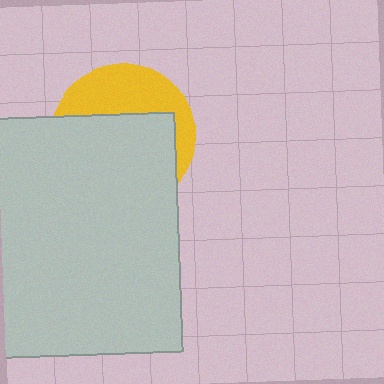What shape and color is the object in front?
The object in front is a light gray square.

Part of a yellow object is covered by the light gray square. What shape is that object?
It is a circle.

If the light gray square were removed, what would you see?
You would see the complete yellow circle.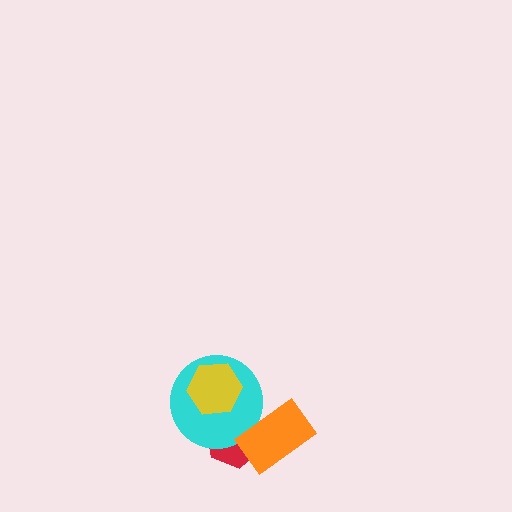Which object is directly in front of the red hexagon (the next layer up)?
The cyan circle is directly in front of the red hexagon.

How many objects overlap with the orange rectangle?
2 objects overlap with the orange rectangle.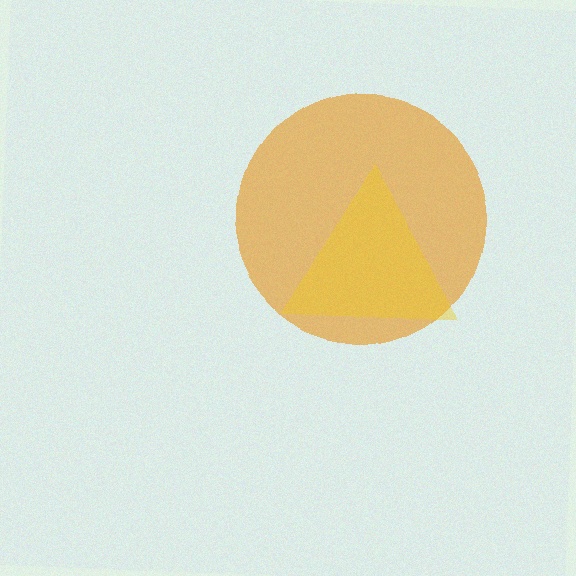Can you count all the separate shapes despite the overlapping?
Yes, there are 2 separate shapes.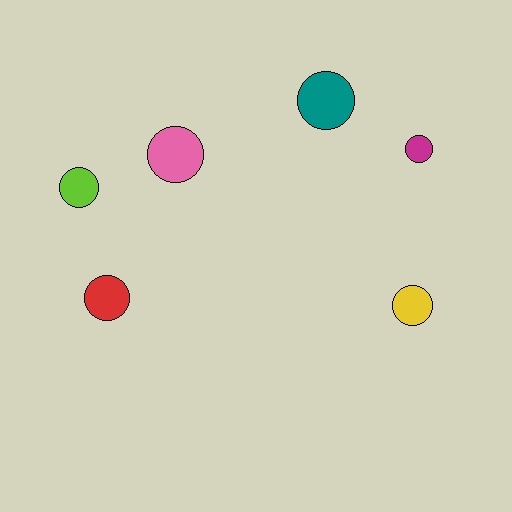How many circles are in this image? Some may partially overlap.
There are 6 circles.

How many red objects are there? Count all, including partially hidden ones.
There is 1 red object.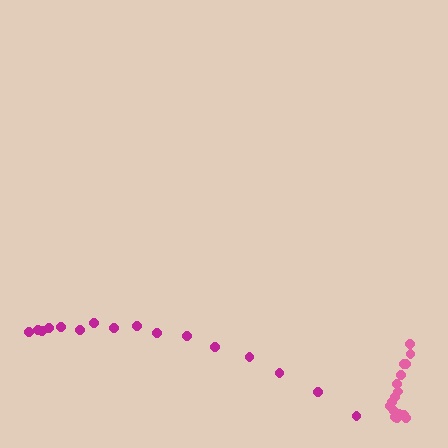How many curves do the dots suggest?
There are 2 distinct paths.